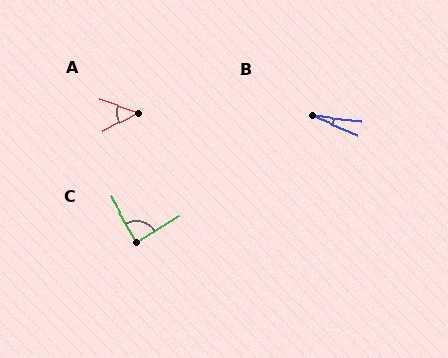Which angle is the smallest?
B, at approximately 17 degrees.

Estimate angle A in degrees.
Approximately 46 degrees.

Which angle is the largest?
C, at approximately 88 degrees.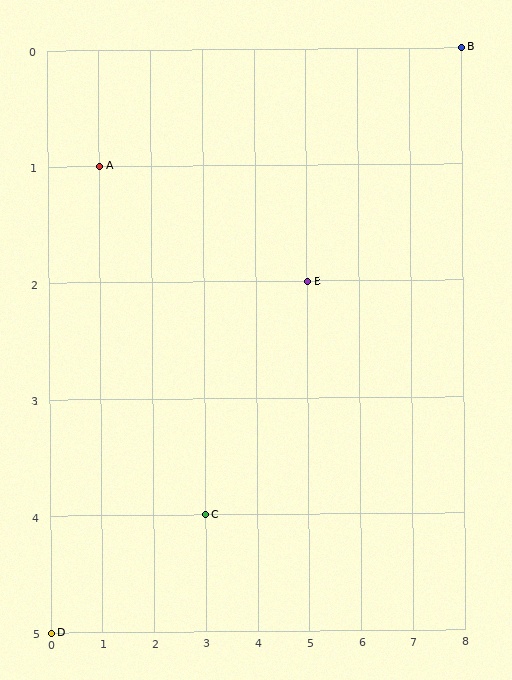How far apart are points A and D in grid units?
Points A and D are 1 column and 4 rows apart (about 4.1 grid units diagonally).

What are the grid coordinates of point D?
Point D is at grid coordinates (0, 5).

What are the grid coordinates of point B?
Point B is at grid coordinates (8, 0).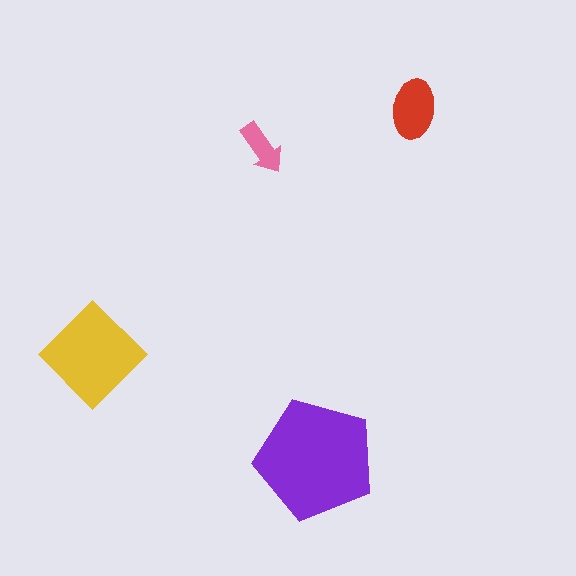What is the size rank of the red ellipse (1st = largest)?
3rd.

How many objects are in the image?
There are 4 objects in the image.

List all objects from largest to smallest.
The purple pentagon, the yellow diamond, the red ellipse, the pink arrow.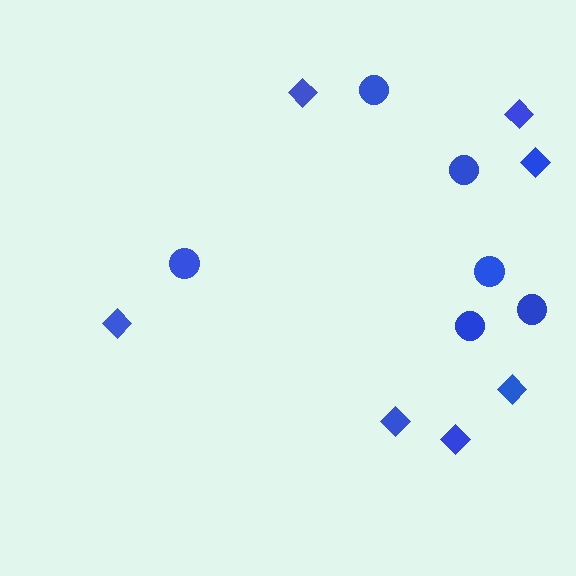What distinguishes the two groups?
There are 2 groups: one group of diamonds (7) and one group of circles (6).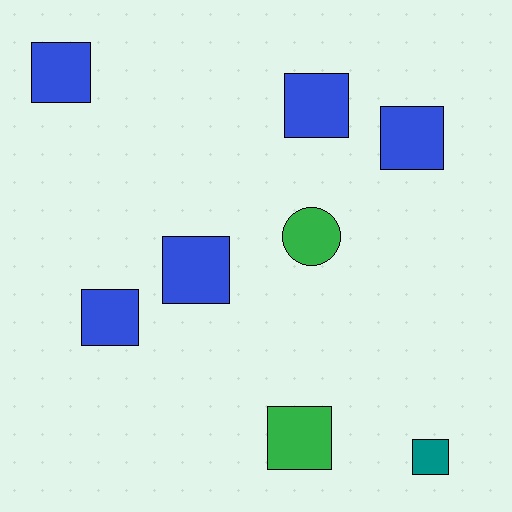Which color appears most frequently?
Blue, with 5 objects.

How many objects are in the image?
There are 8 objects.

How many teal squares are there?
There is 1 teal square.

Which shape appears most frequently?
Square, with 7 objects.